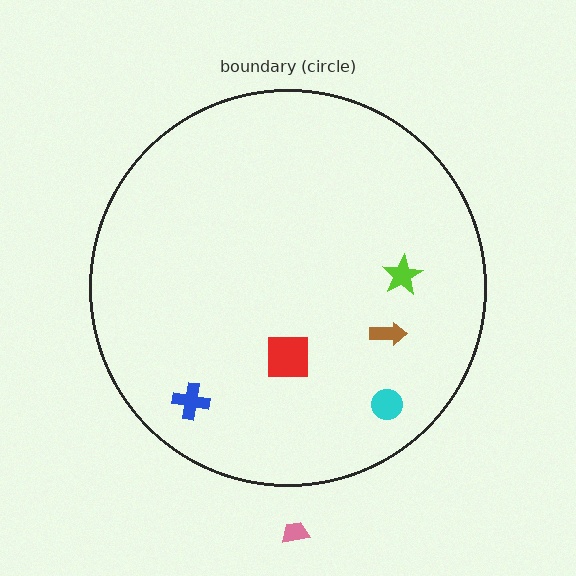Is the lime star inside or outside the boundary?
Inside.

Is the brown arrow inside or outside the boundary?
Inside.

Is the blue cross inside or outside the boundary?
Inside.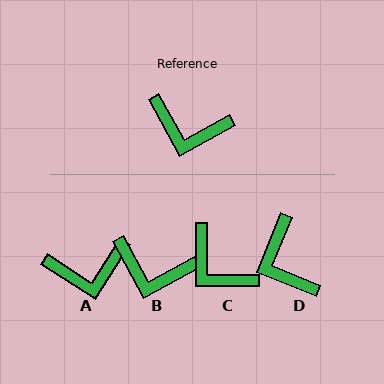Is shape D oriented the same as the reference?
No, it is off by about 51 degrees.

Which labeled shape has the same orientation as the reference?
B.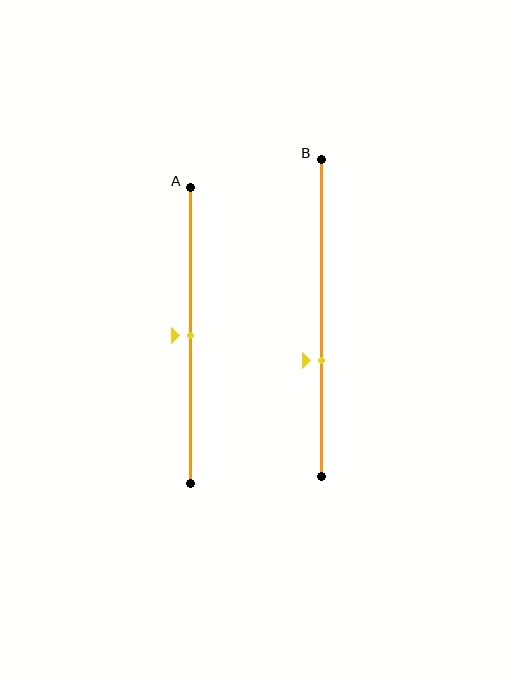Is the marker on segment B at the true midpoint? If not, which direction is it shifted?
No, the marker on segment B is shifted downward by about 13% of the segment length.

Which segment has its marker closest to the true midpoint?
Segment A has its marker closest to the true midpoint.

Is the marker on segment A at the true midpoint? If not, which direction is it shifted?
Yes, the marker on segment A is at the true midpoint.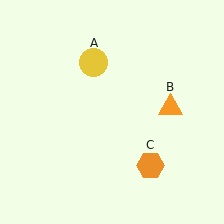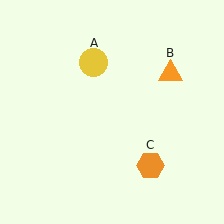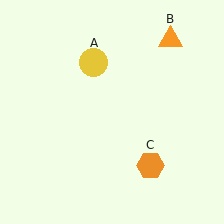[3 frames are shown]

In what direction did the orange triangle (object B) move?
The orange triangle (object B) moved up.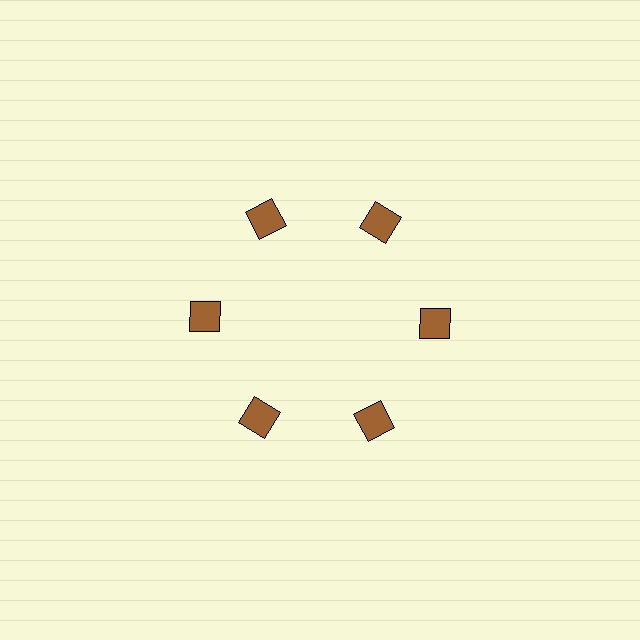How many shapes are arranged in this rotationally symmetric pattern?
There are 6 shapes, arranged in 6 groups of 1.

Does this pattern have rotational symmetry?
Yes, this pattern has 6-fold rotational symmetry. It looks the same after rotating 60 degrees around the center.